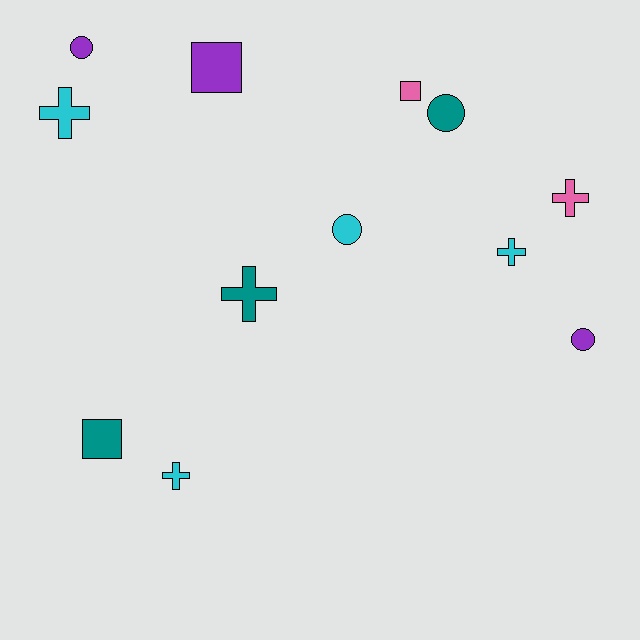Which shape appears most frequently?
Cross, with 5 objects.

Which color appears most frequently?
Cyan, with 4 objects.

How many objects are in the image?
There are 12 objects.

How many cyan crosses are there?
There are 3 cyan crosses.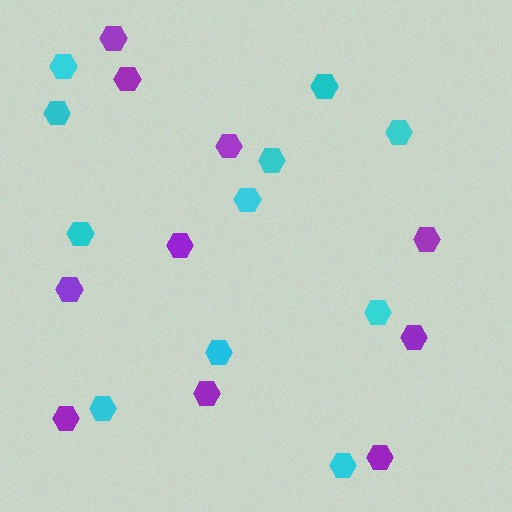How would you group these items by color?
There are 2 groups: one group of purple hexagons (10) and one group of cyan hexagons (11).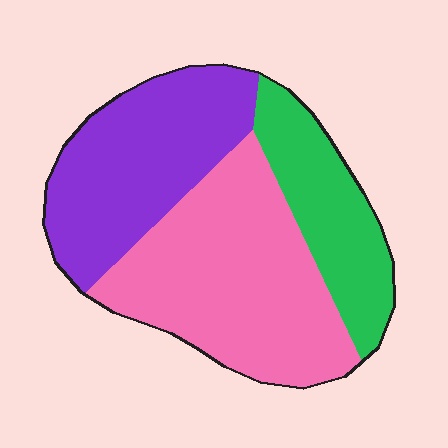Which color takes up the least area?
Green, at roughly 20%.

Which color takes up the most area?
Pink, at roughly 45%.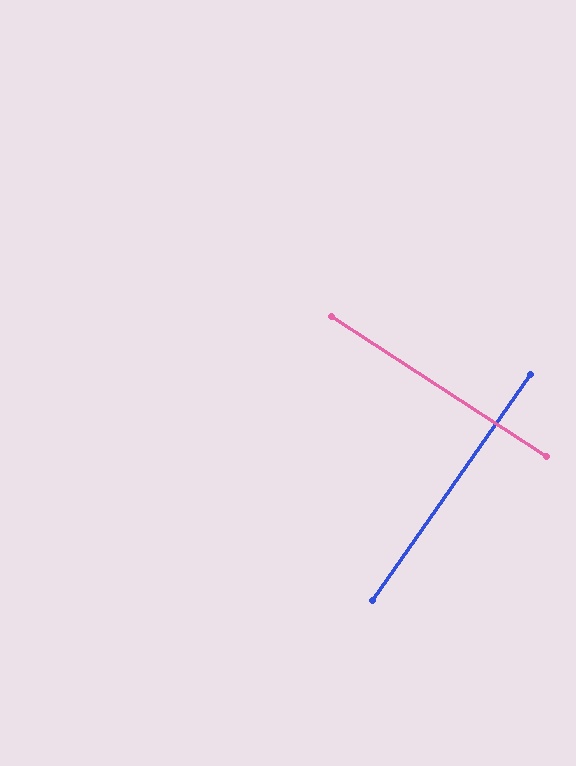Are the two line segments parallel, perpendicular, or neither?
Perpendicular — they meet at approximately 88°.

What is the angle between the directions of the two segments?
Approximately 88 degrees.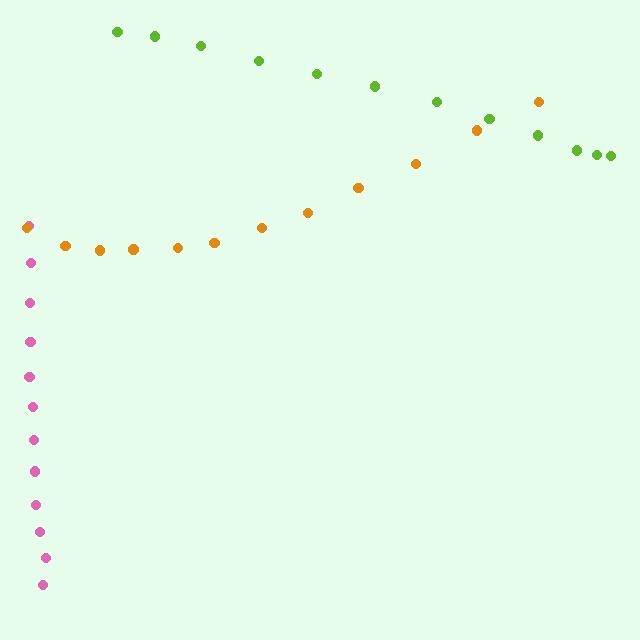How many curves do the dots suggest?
There are 3 distinct paths.